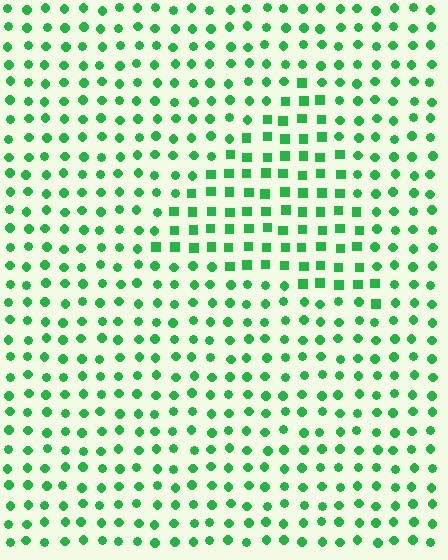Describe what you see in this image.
The image is filled with small green elements arranged in a uniform grid. A triangle-shaped region contains squares, while the surrounding area contains circles. The boundary is defined purely by the change in element shape.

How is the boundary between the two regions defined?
The boundary is defined by a change in element shape: squares inside vs. circles outside. All elements share the same color and spacing.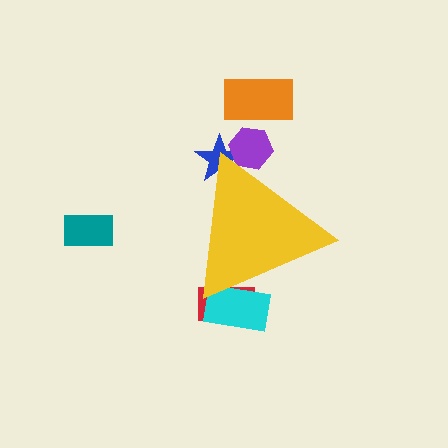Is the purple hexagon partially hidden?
Yes, the purple hexagon is partially hidden behind the yellow triangle.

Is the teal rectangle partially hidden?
No, the teal rectangle is fully visible.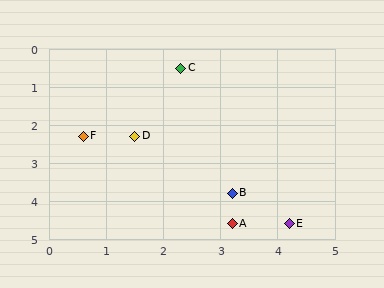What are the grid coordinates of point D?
Point D is at approximately (1.5, 2.3).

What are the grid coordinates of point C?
Point C is at approximately (2.3, 0.5).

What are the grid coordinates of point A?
Point A is at approximately (3.2, 4.6).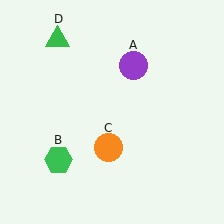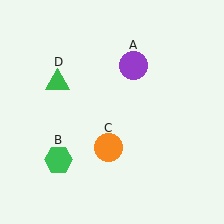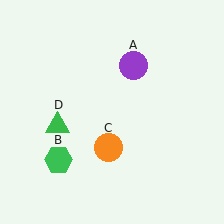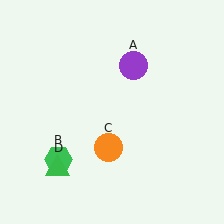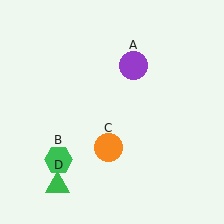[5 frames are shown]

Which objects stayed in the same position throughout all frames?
Purple circle (object A) and green hexagon (object B) and orange circle (object C) remained stationary.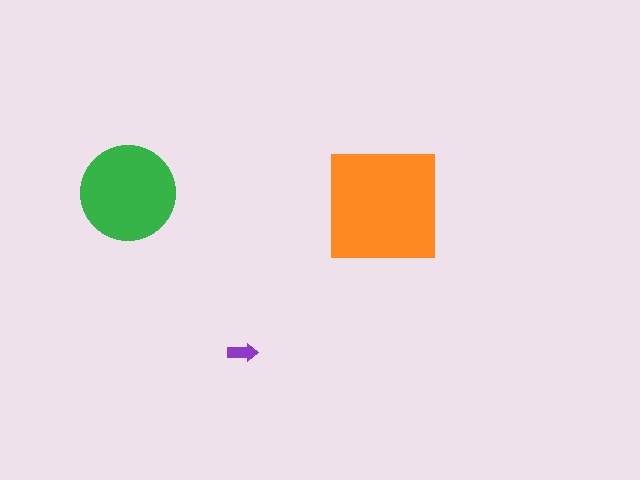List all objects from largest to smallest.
The orange square, the green circle, the purple arrow.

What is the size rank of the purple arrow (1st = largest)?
3rd.